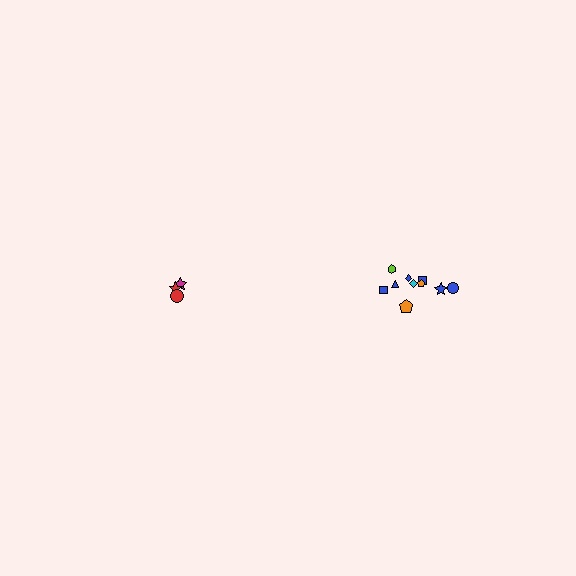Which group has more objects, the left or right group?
The right group.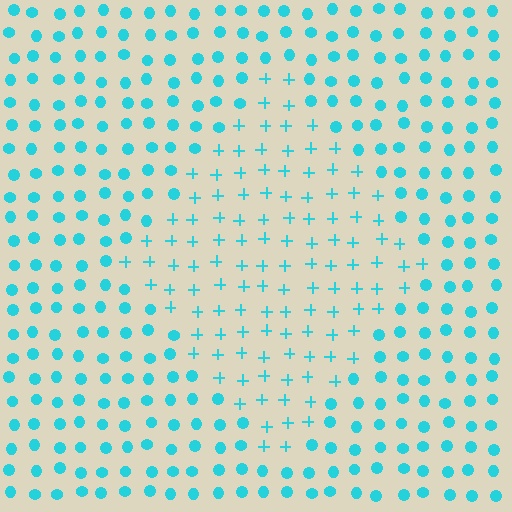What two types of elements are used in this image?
The image uses plus signs inside the diamond region and circles outside it.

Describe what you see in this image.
The image is filled with small cyan elements arranged in a uniform grid. A diamond-shaped region contains plus signs, while the surrounding area contains circles. The boundary is defined purely by the change in element shape.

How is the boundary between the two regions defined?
The boundary is defined by a change in element shape: plus signs inside vs. circles outside. All elements share the same color and spacing.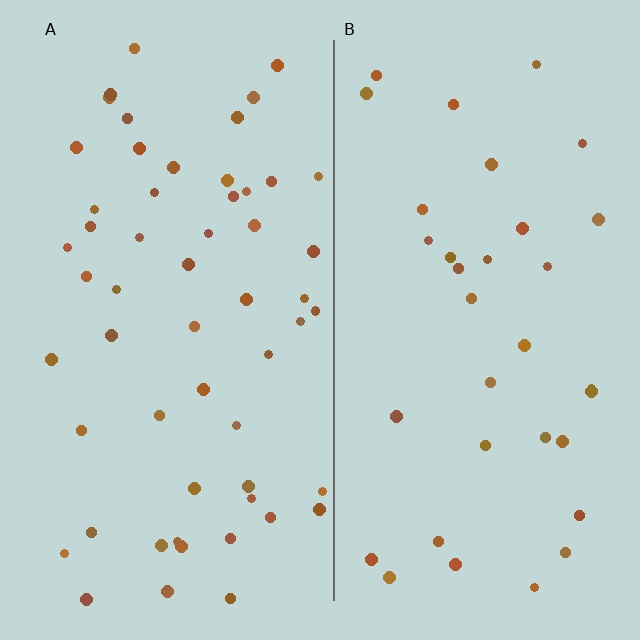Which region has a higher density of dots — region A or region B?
A (the left).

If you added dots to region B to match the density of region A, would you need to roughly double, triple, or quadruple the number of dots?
Approximately double.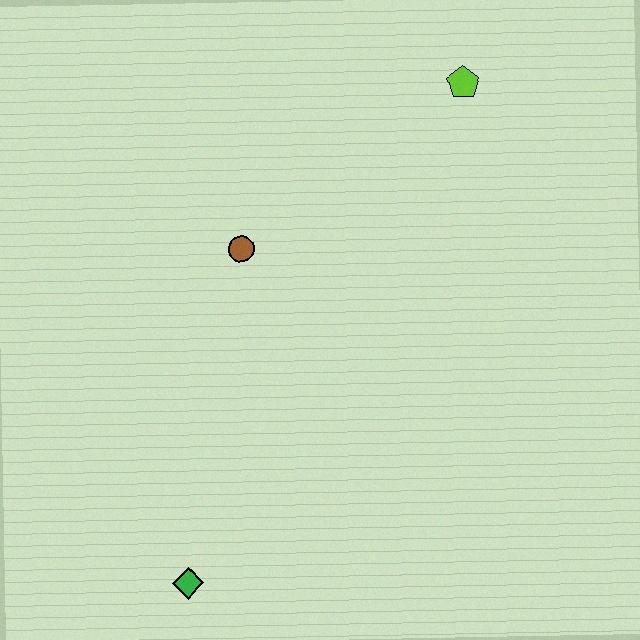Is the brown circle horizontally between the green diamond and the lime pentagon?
Yes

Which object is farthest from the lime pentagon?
The green diamond is farthest from the lime pentagon.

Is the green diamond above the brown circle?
No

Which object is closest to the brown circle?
The lime pentagon is closest to the brown circle.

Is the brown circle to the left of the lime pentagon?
Yes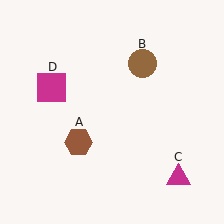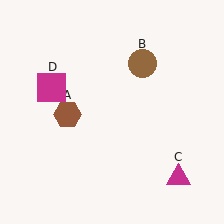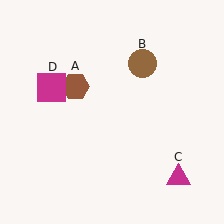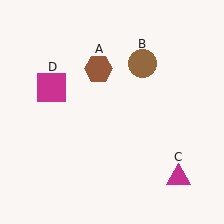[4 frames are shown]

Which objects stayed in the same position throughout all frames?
Brown circle (object B) and magenta triangle (object C) and magenta square (object D) remained stationary.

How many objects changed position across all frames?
1 object changed position: brown hexagon (object A).